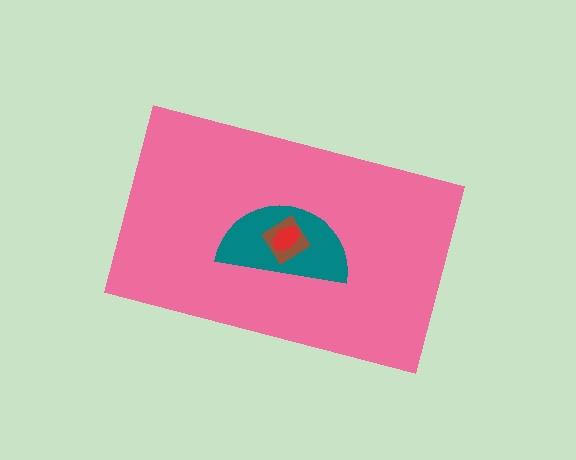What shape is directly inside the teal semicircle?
The brown diamond.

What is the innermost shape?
The red ellipse.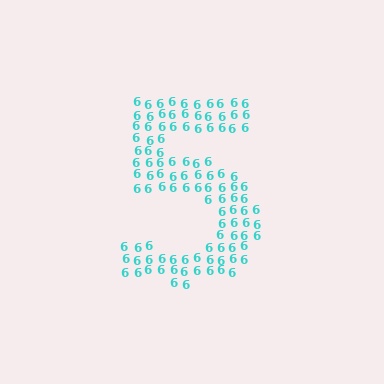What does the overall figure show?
The overall figure shows the digit 5.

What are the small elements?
The small elements are digit 6's.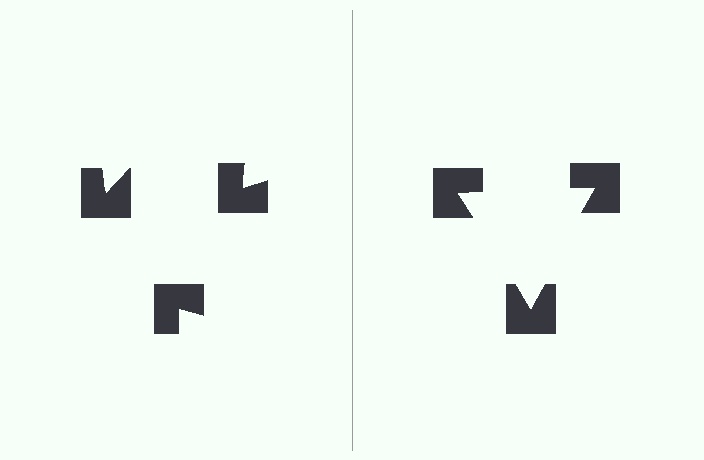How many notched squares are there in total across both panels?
6 — 3 on each side.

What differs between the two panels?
The notched squares are positioned identically on both sides; only the wedge orientations differ. On the right they align to a triangle; on the left they are misaligned.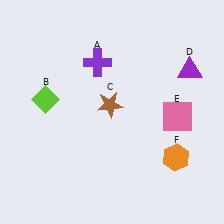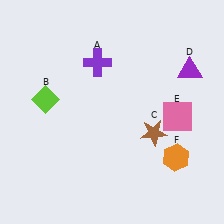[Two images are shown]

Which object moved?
The brown star (C) moved right.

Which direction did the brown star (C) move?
The brown star (C) moved right.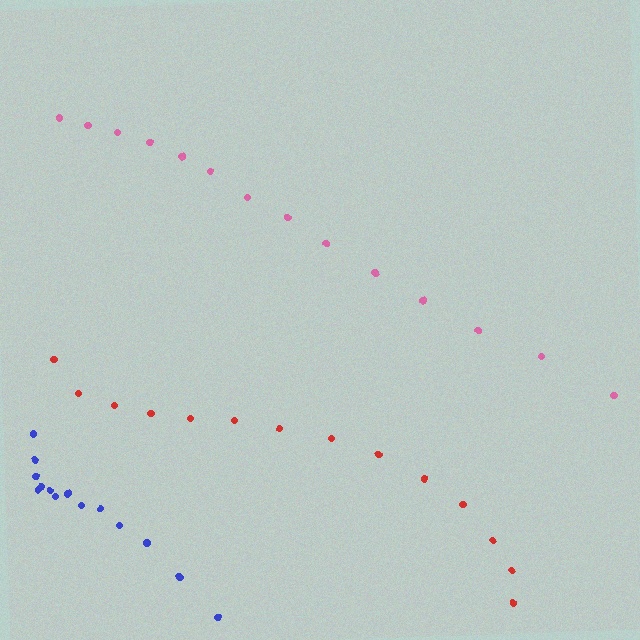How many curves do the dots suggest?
There are 3 distinct paths.